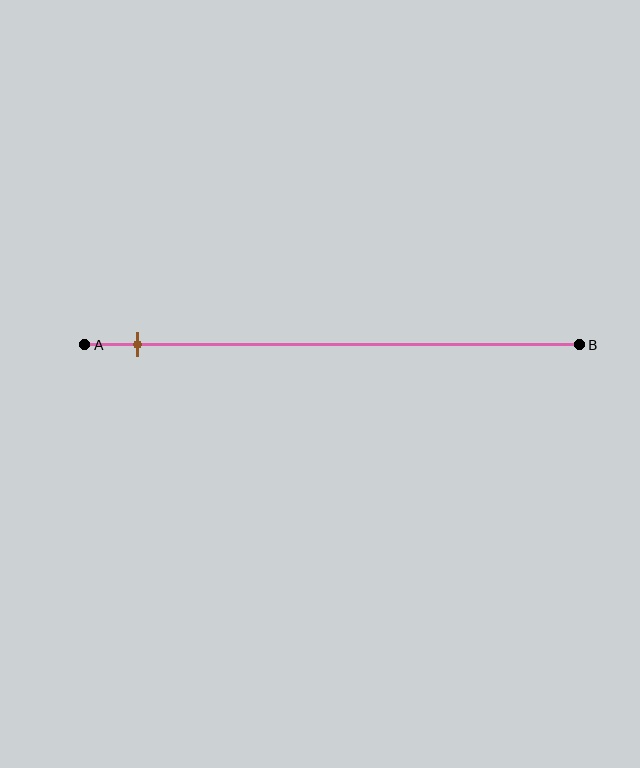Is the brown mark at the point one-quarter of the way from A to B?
No, the mark is at about 10% from A, not at the 25% one-quarter point.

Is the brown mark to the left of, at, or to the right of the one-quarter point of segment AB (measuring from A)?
The brown mark is to the left of the one-quarter point of segment AB.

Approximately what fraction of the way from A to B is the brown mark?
The brown mark is approximately 10% of the way from A to B.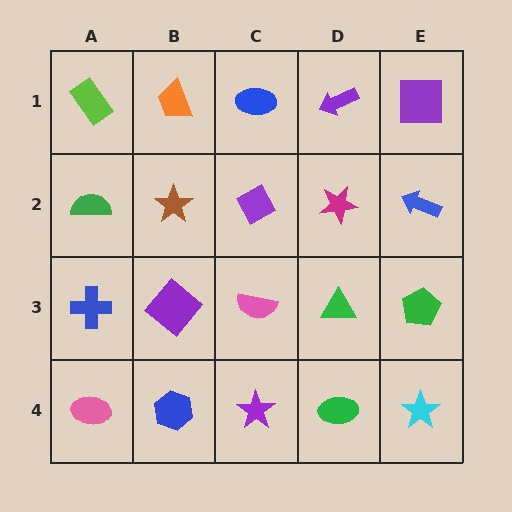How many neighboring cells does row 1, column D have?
3.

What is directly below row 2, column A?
A blue cross.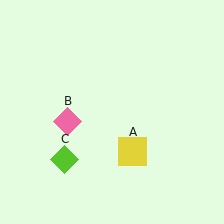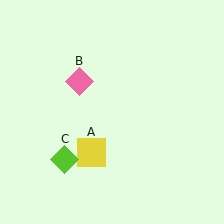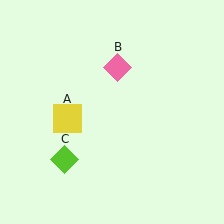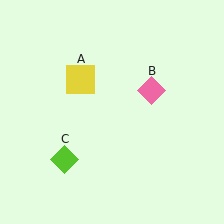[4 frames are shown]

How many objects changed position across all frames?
2 objects changed position: yellow square (object A), pink diamond (object B).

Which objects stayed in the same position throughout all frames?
Lime diamond (object C) remained stationary.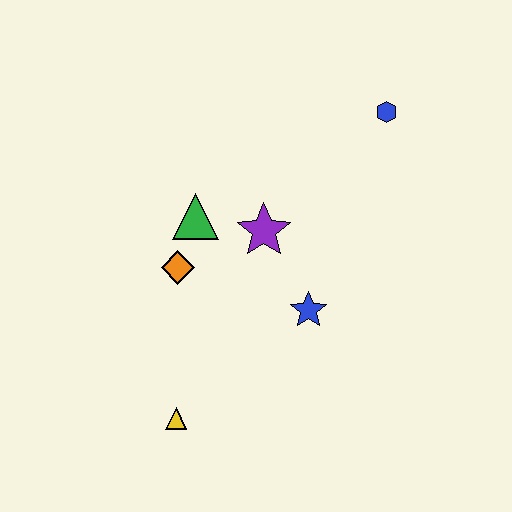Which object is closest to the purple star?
The green triangle is closest to the purple star.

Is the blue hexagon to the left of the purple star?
No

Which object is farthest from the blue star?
The blue hexagon is farthest from the blue star.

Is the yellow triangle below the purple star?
Yes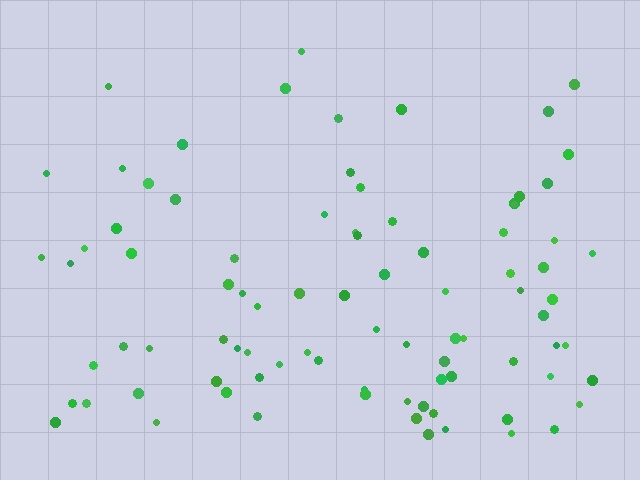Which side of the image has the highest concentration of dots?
The bottom.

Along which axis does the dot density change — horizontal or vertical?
Vertical.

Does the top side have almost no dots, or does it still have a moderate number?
Still a moderate number, just noticeably fewer than the bottom.